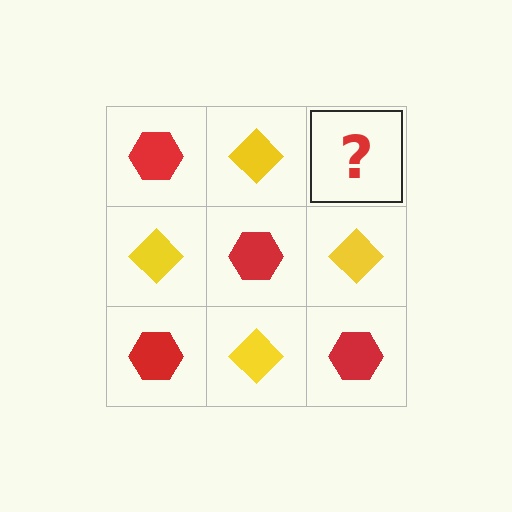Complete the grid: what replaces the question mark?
The question mark should be replaced with a red hexagon.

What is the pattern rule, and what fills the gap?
The rule is that it alternates red hexagon and yellow diamond in a checkerboard pattern. The gap should be filled with a red hexagon.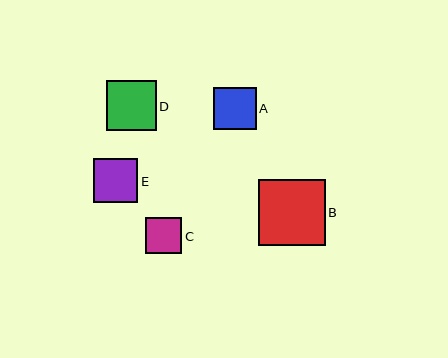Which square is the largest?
Square B is the largest with a size of approximately 67 pixels.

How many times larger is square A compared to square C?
Square A is approximately 1.2 times the size of square C.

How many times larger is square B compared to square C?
Square B is approximately 1.8 times the size of square C.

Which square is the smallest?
Square C is the smallest with a size of approximately 37 pixels.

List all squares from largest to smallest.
From largest to smallest: B, D, E, A, C.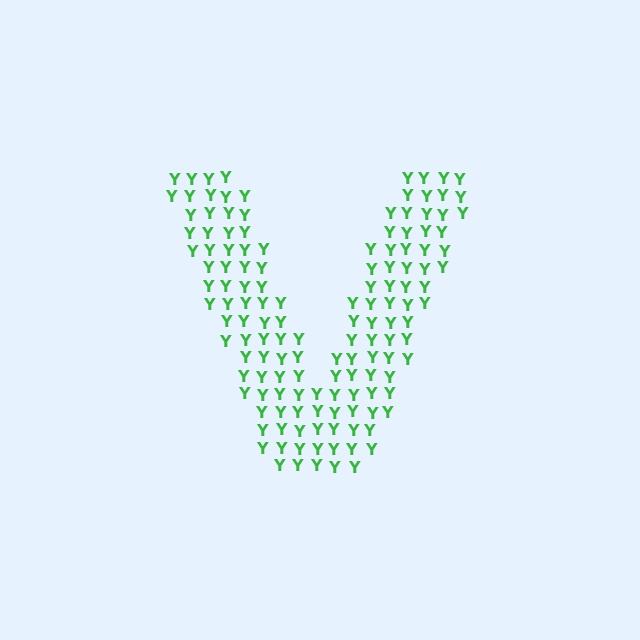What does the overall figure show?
The overall figure shows the letter V.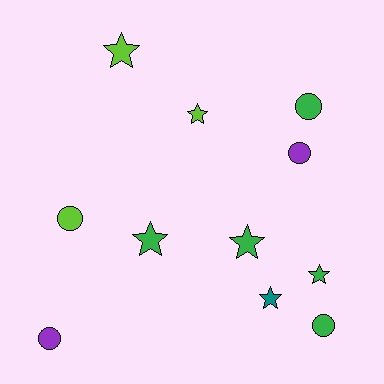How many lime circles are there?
There is 1 lime circle.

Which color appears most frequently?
Green, with 5 objects.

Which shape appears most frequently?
Star, with 6 objects.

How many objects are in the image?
There are 11 objects.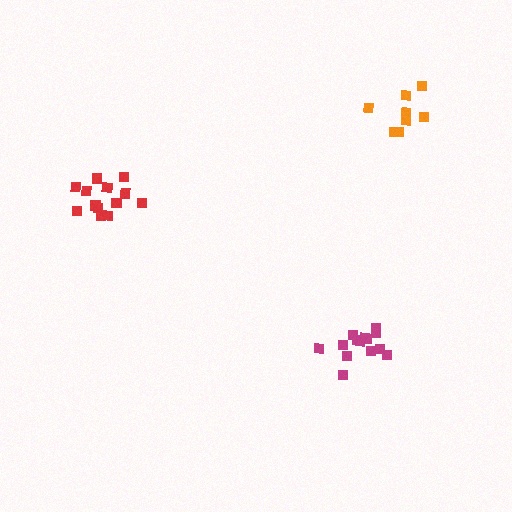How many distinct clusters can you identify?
There are 3 distinct clusters.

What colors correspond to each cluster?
The clusters are colored: magenta, red, orange.